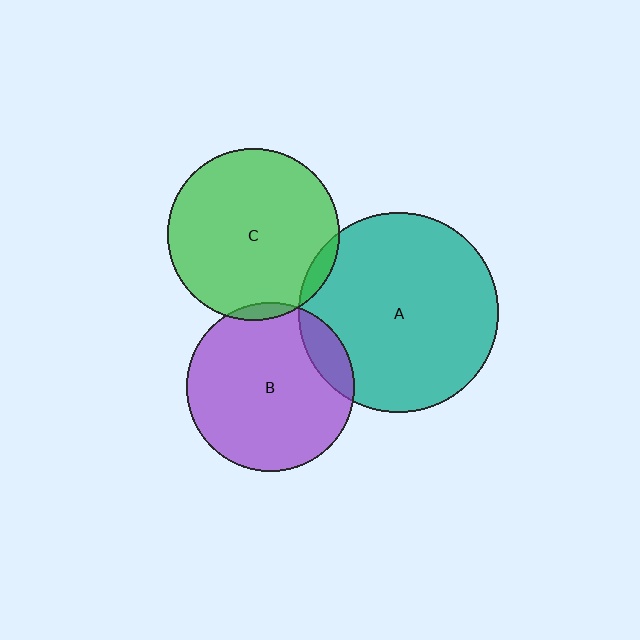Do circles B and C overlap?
Yes.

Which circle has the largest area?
Circle A (teal).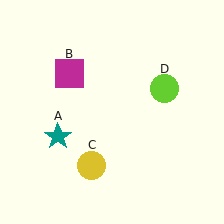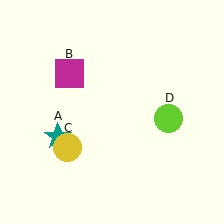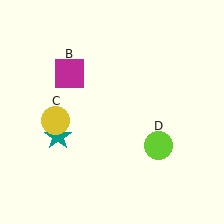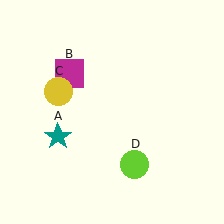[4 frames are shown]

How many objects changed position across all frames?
2 objects changed position: yellow circle (object C), lime circle (object D).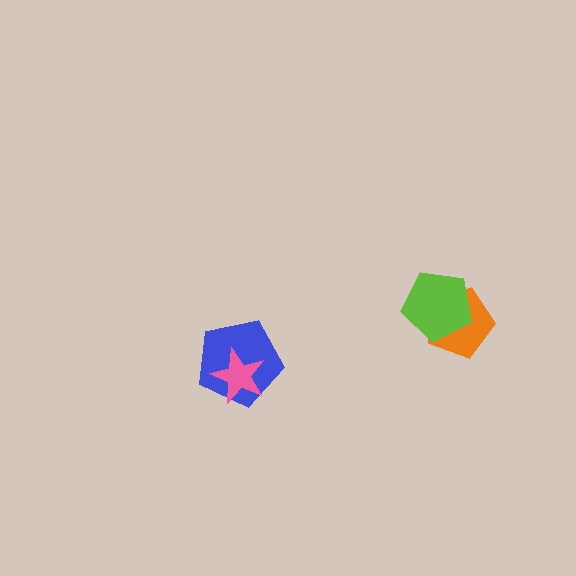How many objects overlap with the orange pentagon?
1 object overlaps with the orange pentagon.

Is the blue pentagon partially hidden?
Yes, it is partially covered by another shape.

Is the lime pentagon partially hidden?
No, no other shape covers it.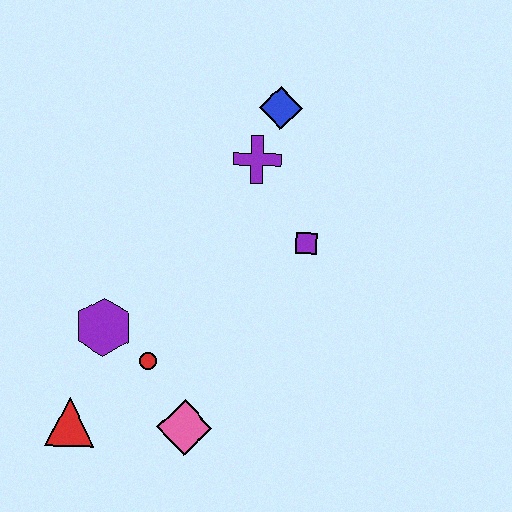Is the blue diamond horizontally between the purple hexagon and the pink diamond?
No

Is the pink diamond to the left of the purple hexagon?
No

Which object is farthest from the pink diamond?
The blue diamond is farthest from the pink diamond.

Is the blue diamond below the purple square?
No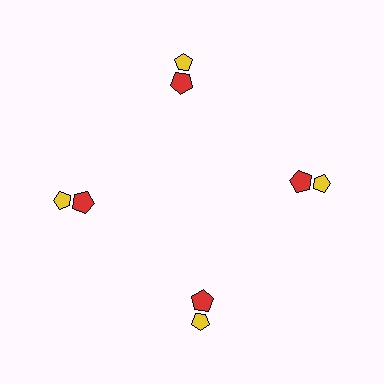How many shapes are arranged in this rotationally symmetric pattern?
There are 8 shapes, arranged in 4 groups of 2.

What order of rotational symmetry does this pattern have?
This pattern has 4-fold rotational symmetry.